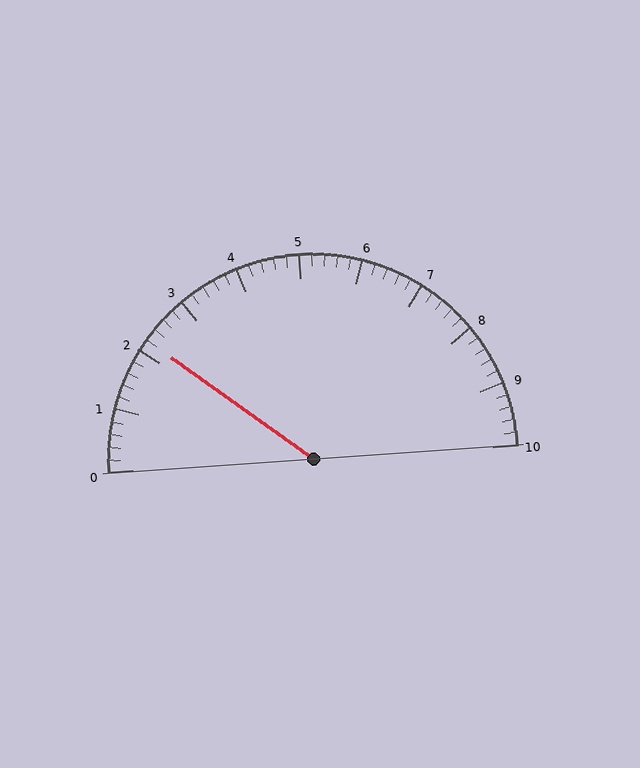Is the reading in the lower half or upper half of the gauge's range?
The reading is in the lower half of the range (0 to 10).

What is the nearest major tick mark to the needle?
The nearest major tick mark is 2.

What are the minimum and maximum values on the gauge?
The gauge ranges from 0 to 10.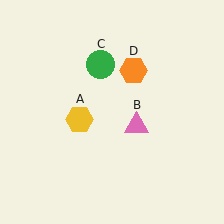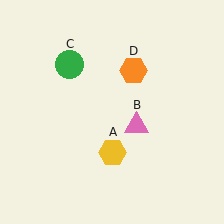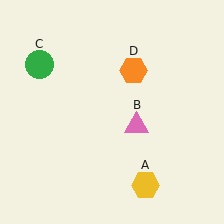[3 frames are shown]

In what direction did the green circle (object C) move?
The green circle (object C) moved left.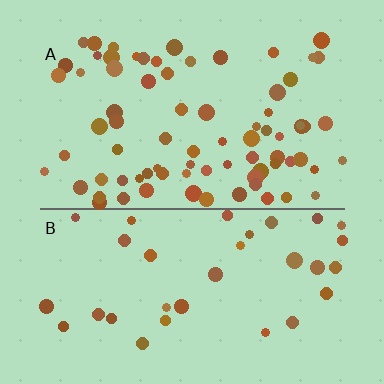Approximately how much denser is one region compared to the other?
Approximately 2.3× — region A over region B.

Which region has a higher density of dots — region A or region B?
A (the top).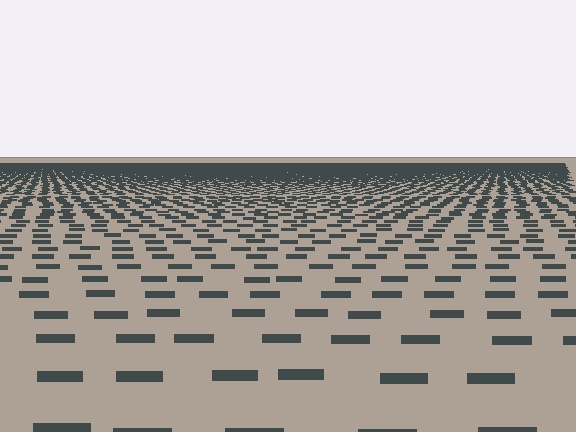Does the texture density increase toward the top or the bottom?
Density increases toward the top.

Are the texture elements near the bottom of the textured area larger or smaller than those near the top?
Larger. Near the bottom, elements are closer to the viewer and appear at a bigger on-screen size.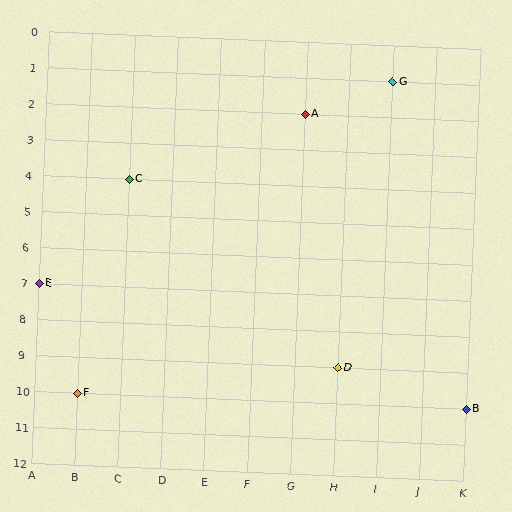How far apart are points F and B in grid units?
Points F and B are 9 columns apart.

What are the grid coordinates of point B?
Point B is at grid coordinates (K, 10).